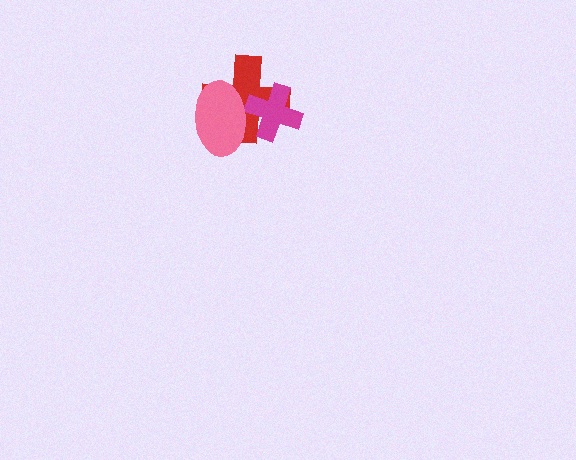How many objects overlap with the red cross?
2 objects overlap with the red cross.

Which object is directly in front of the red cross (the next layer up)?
The magenta cross is directly in front of the red cross.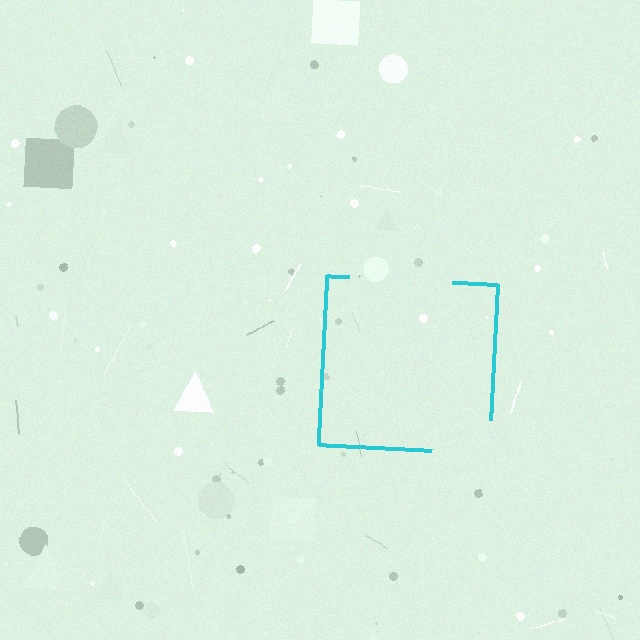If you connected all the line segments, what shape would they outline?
They would outline a square.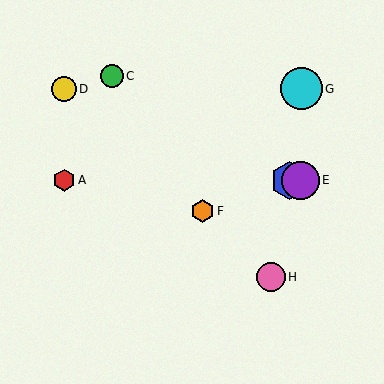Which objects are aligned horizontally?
Objects A, B, E are aligned horizontally.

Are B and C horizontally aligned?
No, B is at y≈180 and C is at y≈76.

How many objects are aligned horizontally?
3 objects (A, B, E) are aligned horizontally.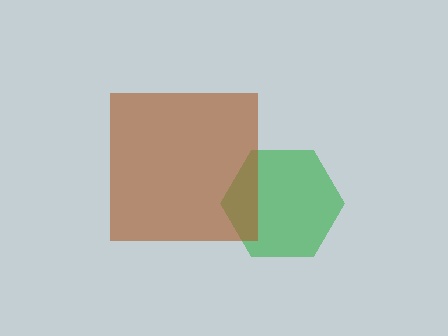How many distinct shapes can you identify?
There are 2 distinct shapes: a green hexagon, a brown square.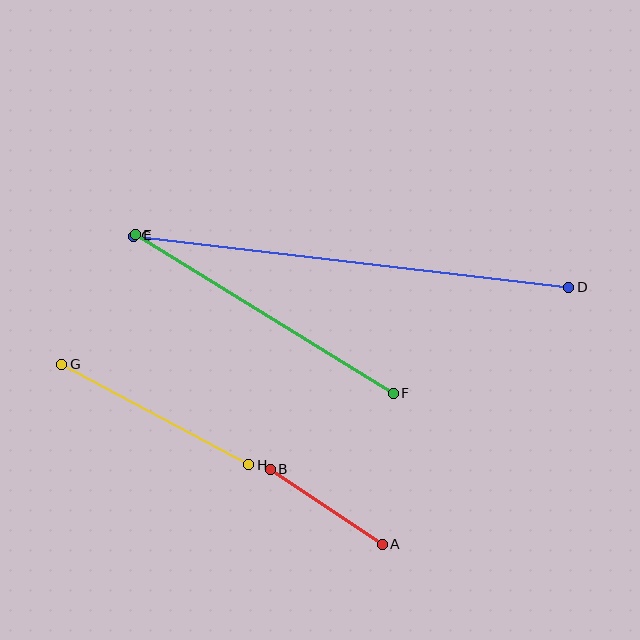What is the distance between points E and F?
The distance is approximately 303 pixels.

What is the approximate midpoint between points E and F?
The midpoint is at approximately (264, 314) pixels.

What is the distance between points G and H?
The distance is approximately 212 pixels.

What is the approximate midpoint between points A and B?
The midpoint is at approximately (326, 507) pixels.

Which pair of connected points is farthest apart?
Points C and D are farthest apart.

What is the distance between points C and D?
The distance is approximately 438 pixels.